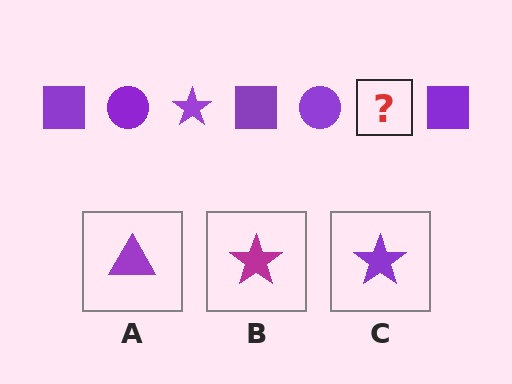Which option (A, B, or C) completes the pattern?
C.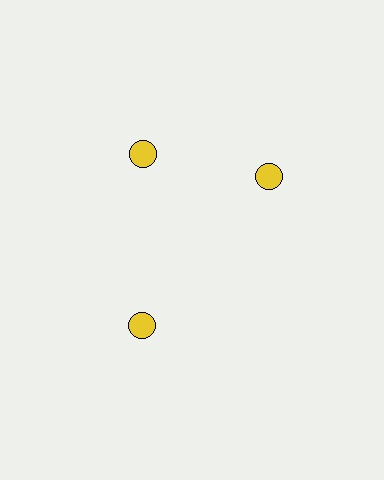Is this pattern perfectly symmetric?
No. The 3 yellow circles are arranged in a ring, but one element near the 3 o'clock position is rotated out of alignment along the ring, breaking the 3-fold rotational symmetry.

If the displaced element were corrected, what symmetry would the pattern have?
It would have 3-fold rotational symmetry — the pattern would map onto itself every 120 degrees.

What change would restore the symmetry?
The symmetry would be restored by rotating it back into even spacing with its neighbors so that all 3 circles sit at equal angles and equal distance from the center.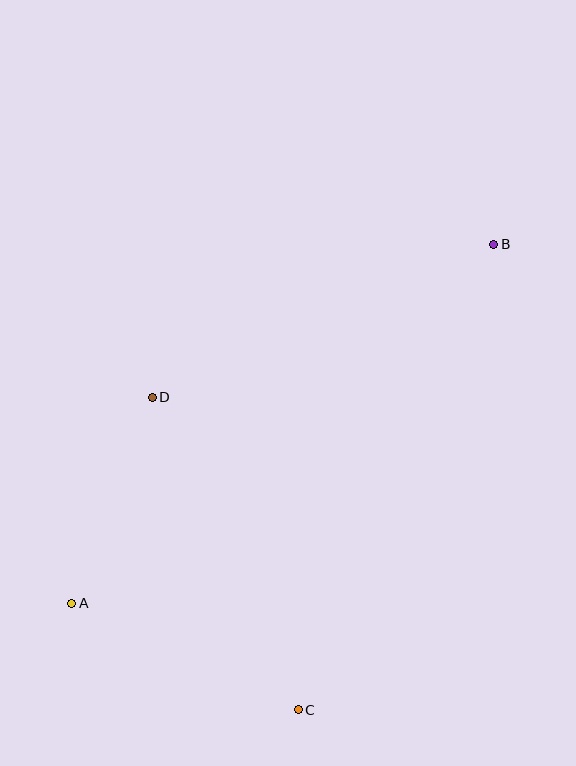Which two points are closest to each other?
Points A and D are closest to each other.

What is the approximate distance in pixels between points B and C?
The distance between B and C is approximately 505 pixels.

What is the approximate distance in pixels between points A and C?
The distance between A and C is approximately 250 pixels.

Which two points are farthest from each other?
Points A and B are farthest from each other.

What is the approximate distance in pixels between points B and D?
The distance between B and D is approximately 374 pixels.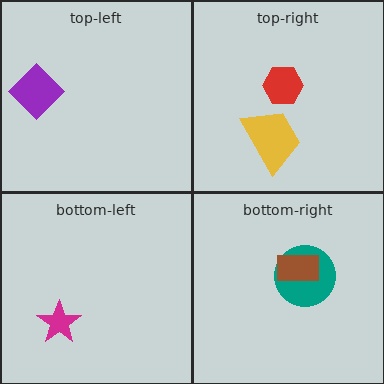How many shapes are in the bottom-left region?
1.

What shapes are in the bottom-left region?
The magenta star.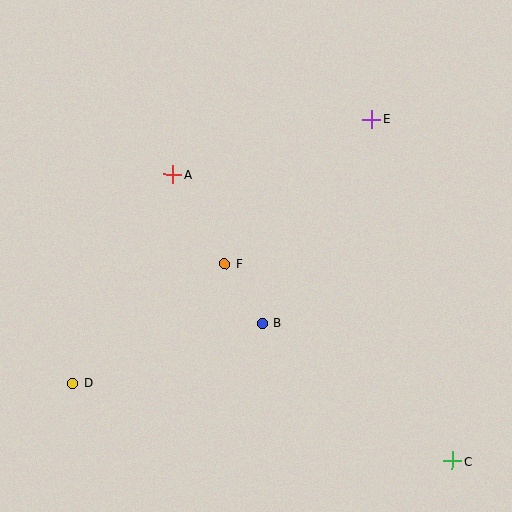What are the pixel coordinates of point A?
Point A is at (173, 175).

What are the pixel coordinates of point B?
Point B is at (262, 323).